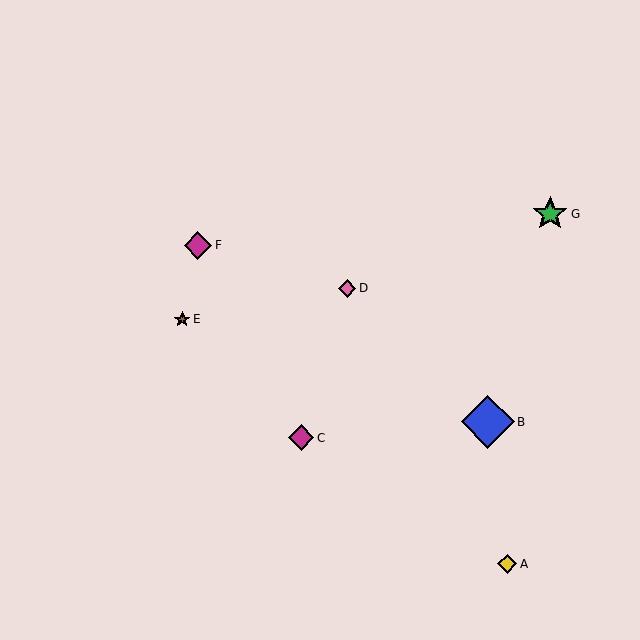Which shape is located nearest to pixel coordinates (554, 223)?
The green star (labeled G) at (550, 214) is nearest to that location.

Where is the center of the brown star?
The center of the brown star is at (182, 320).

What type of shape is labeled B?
Shape B is a blue diamond.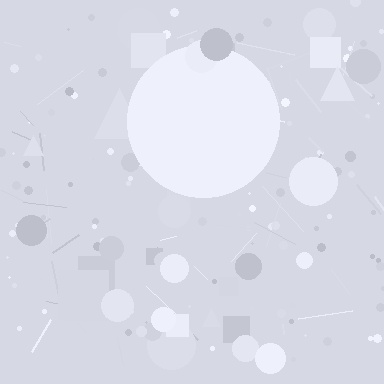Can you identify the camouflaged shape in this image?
The camouflaged shape is a circle.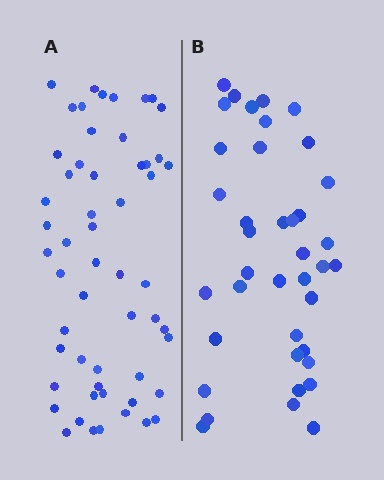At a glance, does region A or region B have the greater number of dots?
Region A (the left region) has more dots.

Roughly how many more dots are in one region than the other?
Region A has approximately 15 more dots than region B.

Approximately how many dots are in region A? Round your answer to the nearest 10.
About 60 dots. (The exact count is 55, which rounds to 60.)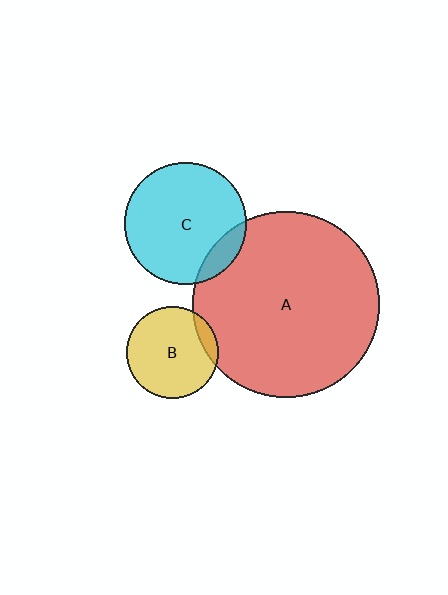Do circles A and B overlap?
Yes.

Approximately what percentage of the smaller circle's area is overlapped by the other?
Approximately 10%.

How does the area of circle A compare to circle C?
Approximately 2.3 times.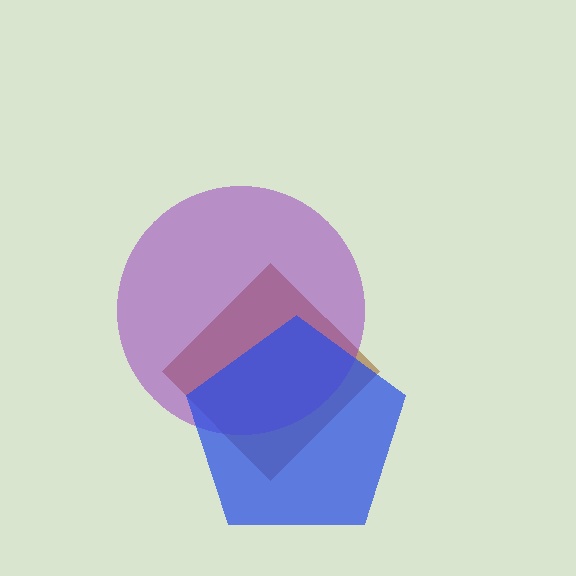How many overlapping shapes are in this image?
There are 3 overlapping shapes in the image.